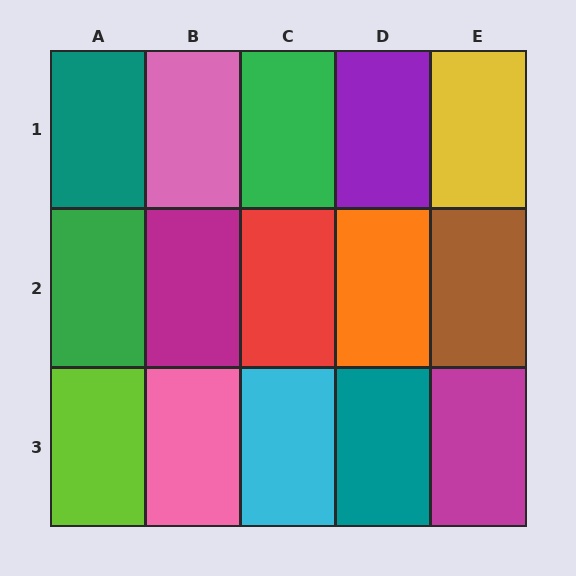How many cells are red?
1 cell is red.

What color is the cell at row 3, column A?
Lime.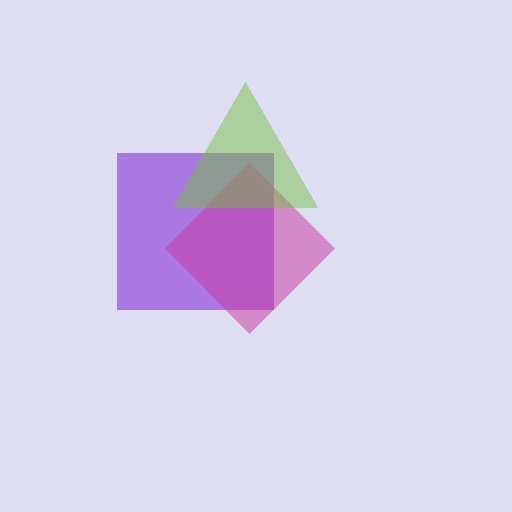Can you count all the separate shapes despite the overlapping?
Yes, there are 3 separate shapes.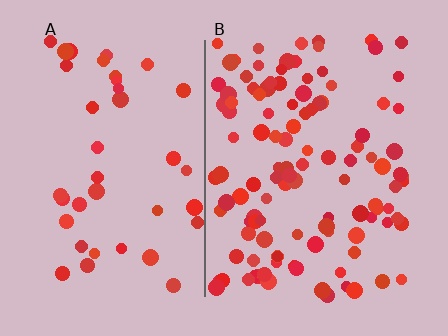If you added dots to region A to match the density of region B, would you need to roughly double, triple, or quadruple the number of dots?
Approximately triple.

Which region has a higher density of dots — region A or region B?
B (the right).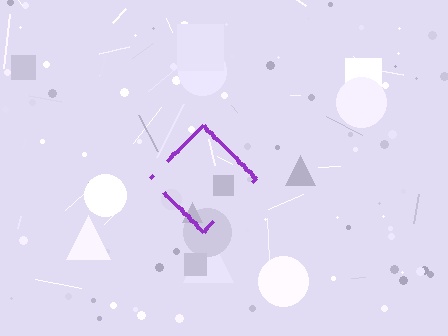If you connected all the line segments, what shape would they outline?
They would outline a diamond.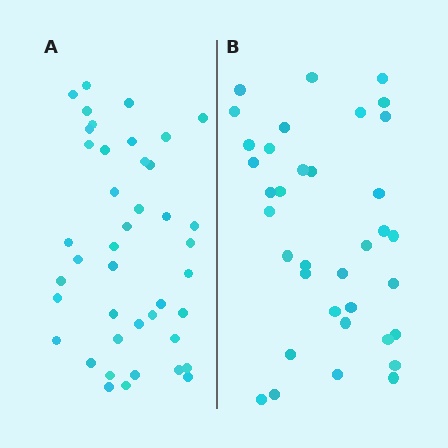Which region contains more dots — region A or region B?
Region A (the left region) has more dots.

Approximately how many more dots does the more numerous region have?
Region A has about 6 more dots than region B.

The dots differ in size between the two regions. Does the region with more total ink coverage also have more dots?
No. Region B has more total ink coverage because its dots are larger, but region A actually contains more individual dots. Total area can be misleading — the number of items is what matters here.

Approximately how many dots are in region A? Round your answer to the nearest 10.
About 40 dots. (The exact count is 42, which rounds to 40.)